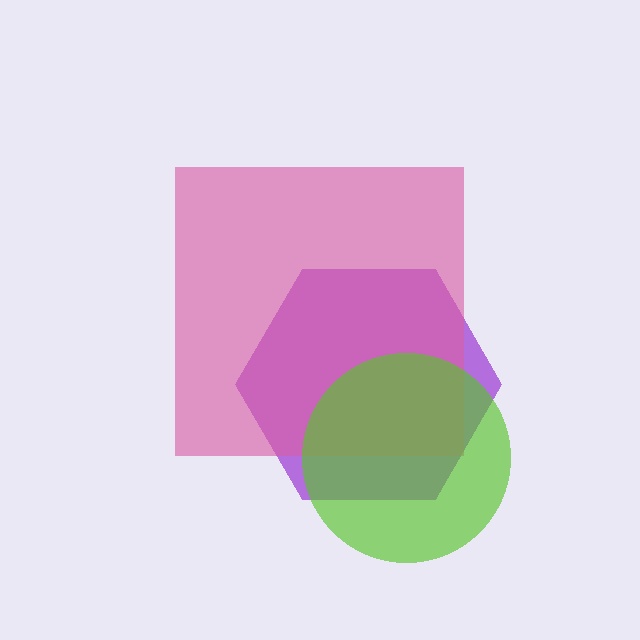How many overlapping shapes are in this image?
There are 3 overlapping shapes in the image.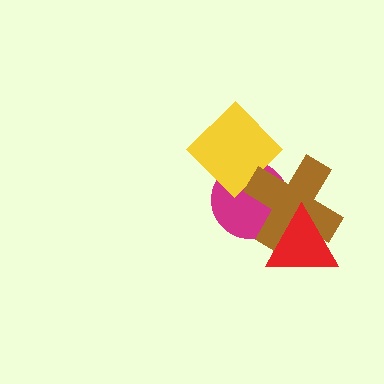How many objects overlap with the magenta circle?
3 objects overlap with the magenta circle.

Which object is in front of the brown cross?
The red triangle is in front of the brown cross.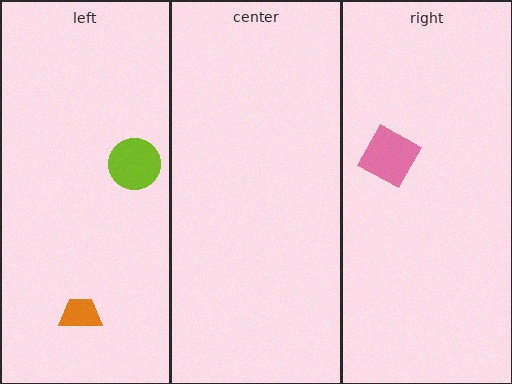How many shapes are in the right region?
1.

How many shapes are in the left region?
2.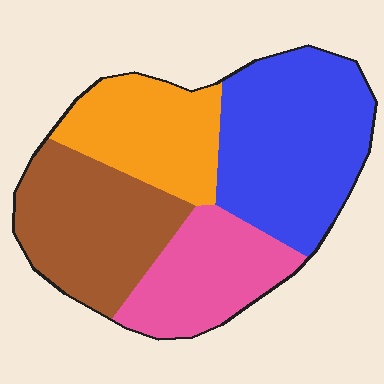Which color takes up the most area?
Blue, at roughly 35%.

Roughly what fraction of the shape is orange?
Orange covers 20% of the shape.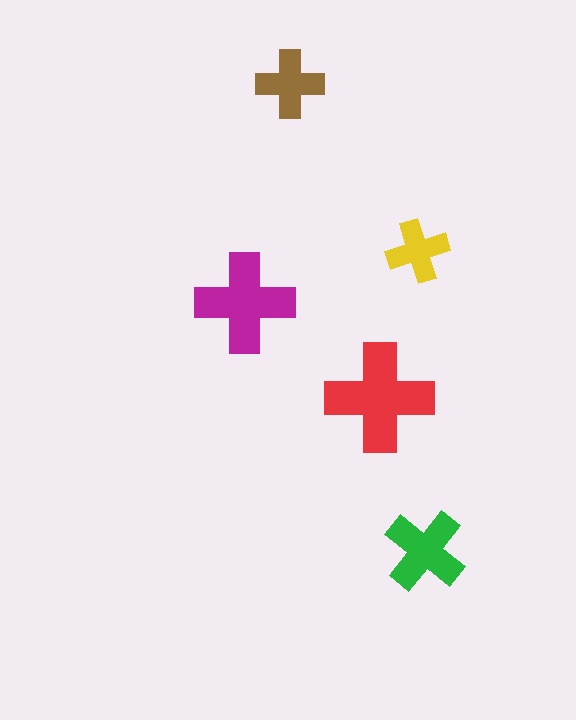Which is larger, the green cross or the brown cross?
The green one.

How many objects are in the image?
There are 5 objects in the image.